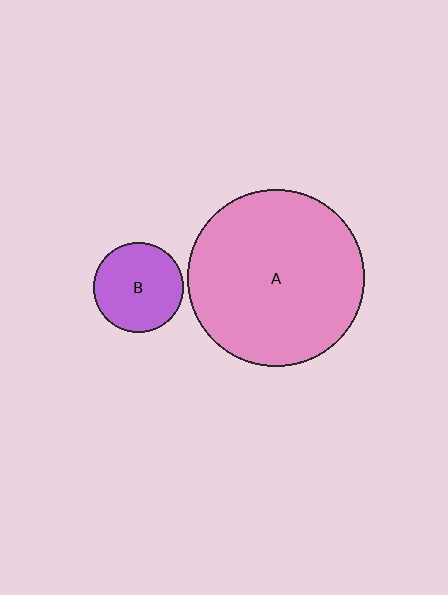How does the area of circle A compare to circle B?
Approximately 3.9 times.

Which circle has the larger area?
Circle A (pink).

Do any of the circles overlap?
No, none of the circles overlap.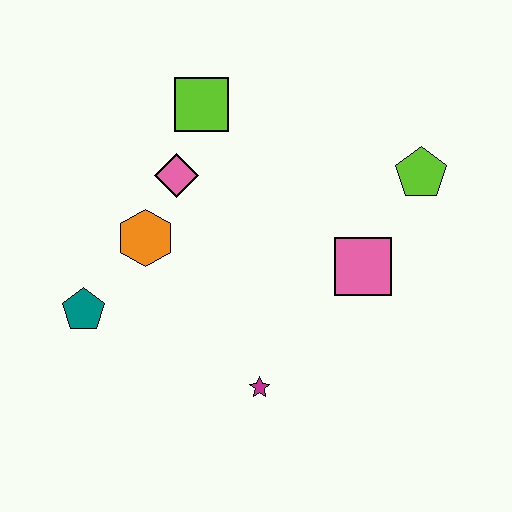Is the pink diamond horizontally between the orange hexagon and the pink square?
Yes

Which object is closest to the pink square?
The lime pentagon is closest to the pink square.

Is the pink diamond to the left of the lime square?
Yes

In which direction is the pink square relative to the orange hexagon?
The pink square is to the right of the orange hexagon.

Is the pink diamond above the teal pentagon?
Yes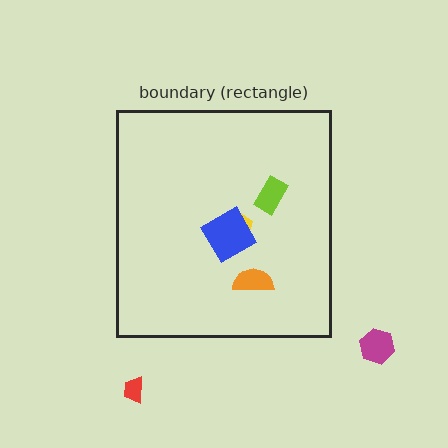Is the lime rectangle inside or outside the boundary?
Inside.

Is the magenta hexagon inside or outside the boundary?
Outside.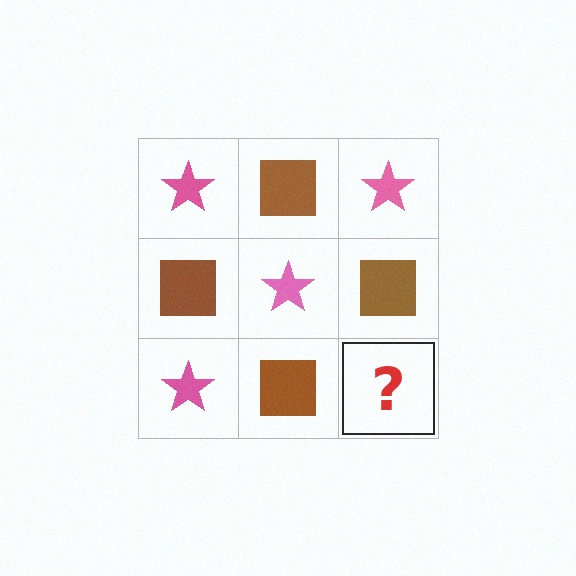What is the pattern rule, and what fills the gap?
The rule is that it alternates pink star and brown square in a checkerboard pattern. The gap should be filled with a pink star.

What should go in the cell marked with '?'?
The missing cell should contain a pink star.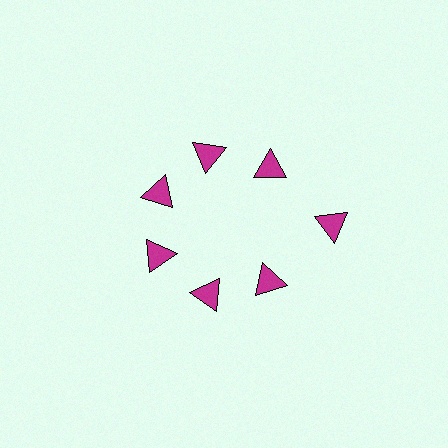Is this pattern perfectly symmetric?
No. The 7 magenta triangles are arranged in a ring, but one element near the 3 o'clock position is pushed outward from the center, breaking the 7-fold rotational symmetry.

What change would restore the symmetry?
The symmetry would be restored by moving it inward, back onto the ring so that all 7 triangles sit at equal angles and equal distance from the center.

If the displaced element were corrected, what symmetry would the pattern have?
It would have 7-fold rotational symmetry — the pattern would map onto itself every 51 degrees.